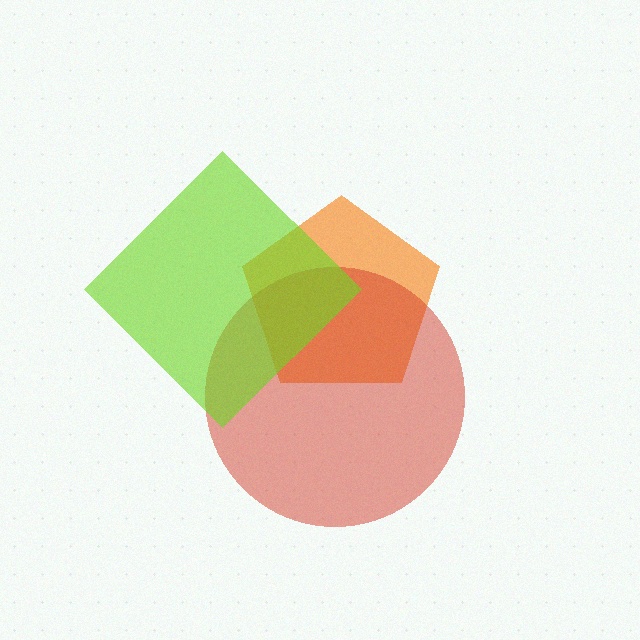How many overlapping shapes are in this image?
There are 3 overlapping shapes in the image.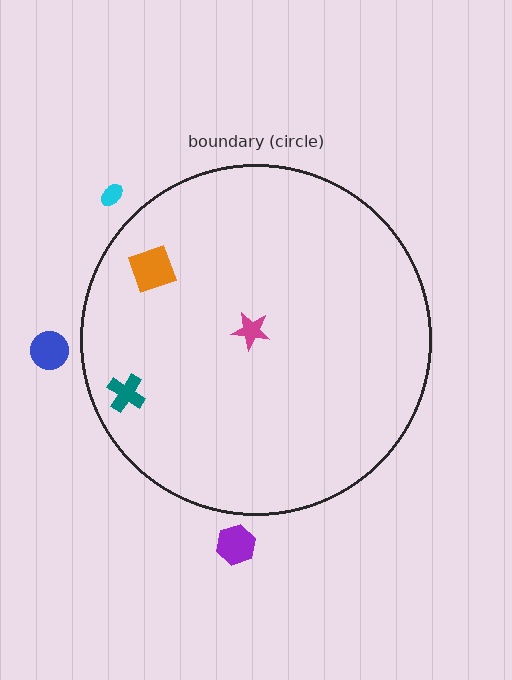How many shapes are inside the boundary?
3 inside, 3 outside.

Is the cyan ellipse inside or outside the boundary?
Outside.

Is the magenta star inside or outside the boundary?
Inside.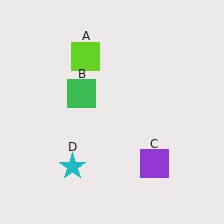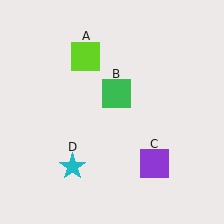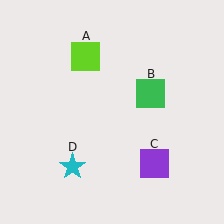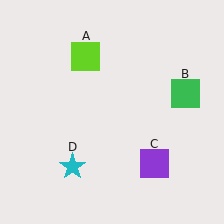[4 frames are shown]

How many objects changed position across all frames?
1 object changed position: green square (object B).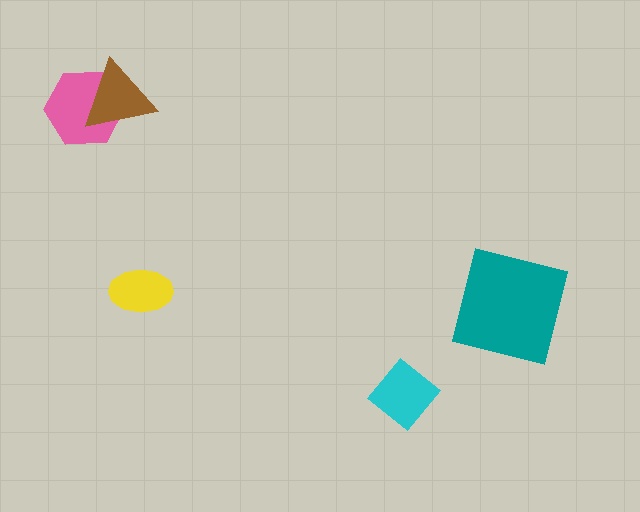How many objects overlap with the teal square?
0 objects overlap with the teal square.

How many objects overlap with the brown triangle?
1 object overlaps with the brown triangle.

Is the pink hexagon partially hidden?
Yes, it is partially covered by another shape.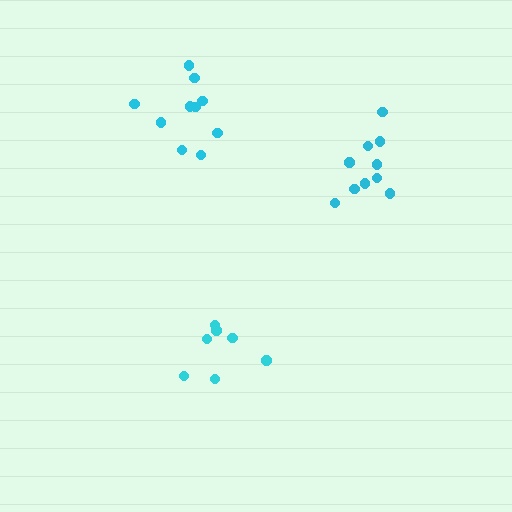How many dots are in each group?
Group 1: 10 dots, Group 2: 10 dots, Group 3: 7 dots (27 total).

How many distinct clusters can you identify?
There are 3 distinct clusters.